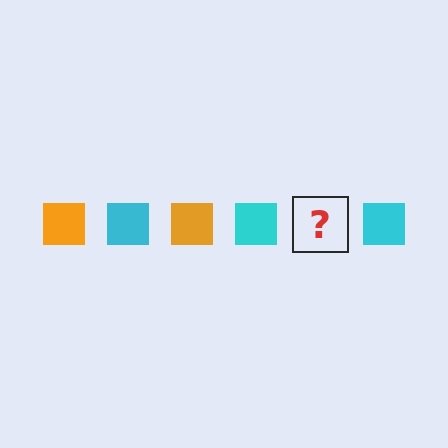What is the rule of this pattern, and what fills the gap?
The rule is that the pattern cycles through orange, cyan squares. The gap should be filled with an orange square.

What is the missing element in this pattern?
The missing element is an orange square.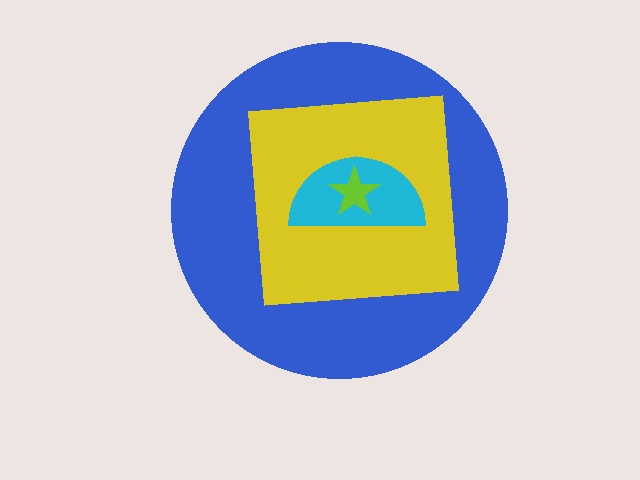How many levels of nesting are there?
4.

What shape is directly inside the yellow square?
The cyan semicircle.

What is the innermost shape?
The lime star.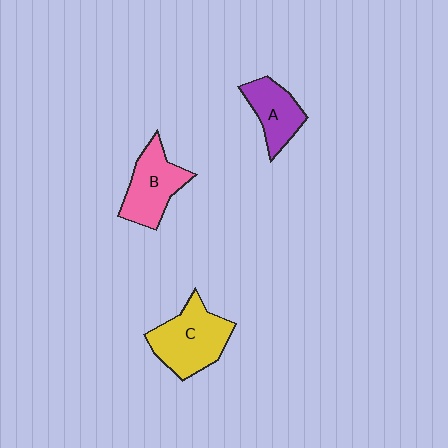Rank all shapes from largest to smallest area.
From largest to smallest: C (yellow), B (pink), A (purple).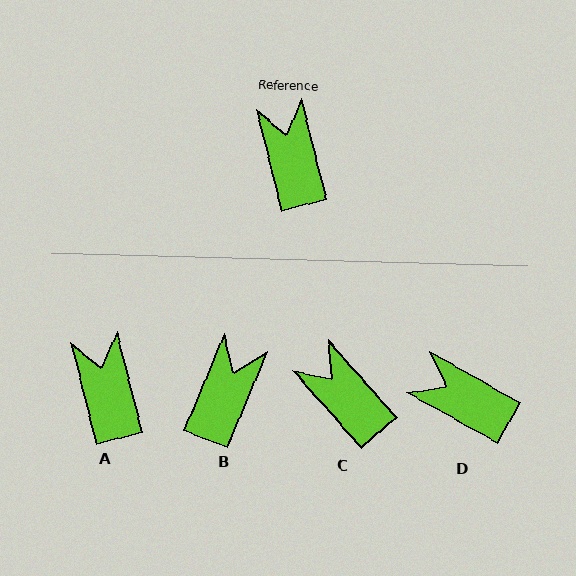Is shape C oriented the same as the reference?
No, it is off by about 28 degrees.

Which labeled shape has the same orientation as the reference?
A.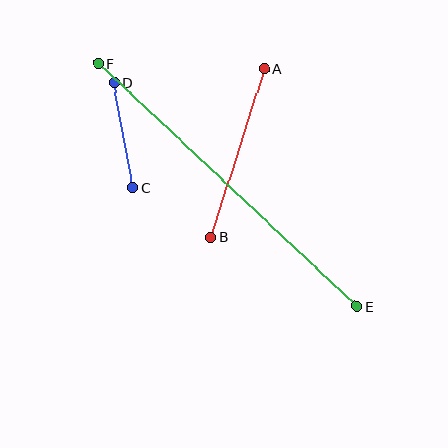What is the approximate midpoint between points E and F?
The midpoint is at approximately (227, 185) pixels.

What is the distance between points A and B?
The distance is approximately 177 pixels.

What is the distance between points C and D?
The distance is approximately 107 pixels.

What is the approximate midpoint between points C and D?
The midpoint is at approximately (124, 135) pixels.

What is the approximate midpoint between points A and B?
The midpoint is at approximately (237, 153) pixels.